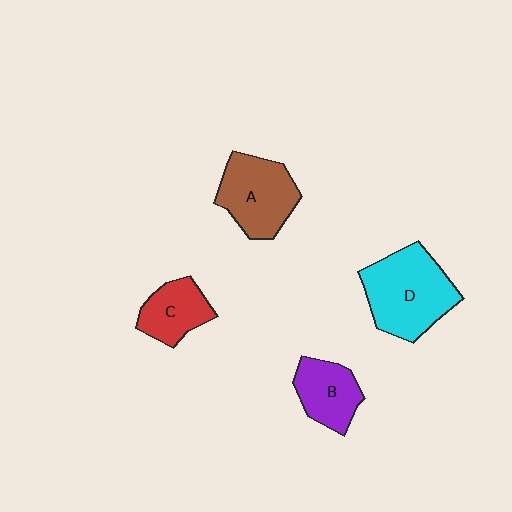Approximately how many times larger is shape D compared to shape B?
Approximately 1.8 times.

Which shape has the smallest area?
Shape C (red).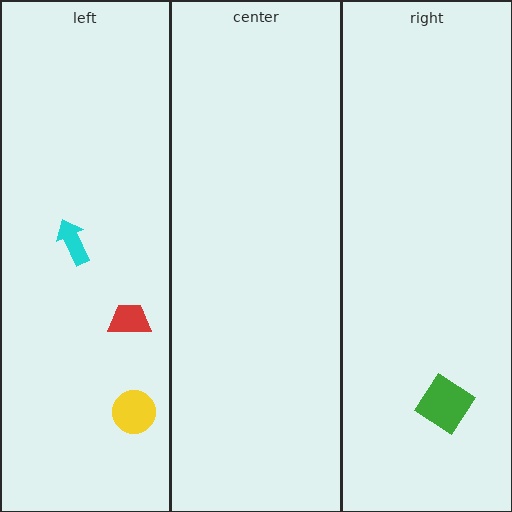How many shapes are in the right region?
1.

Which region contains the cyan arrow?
The left region.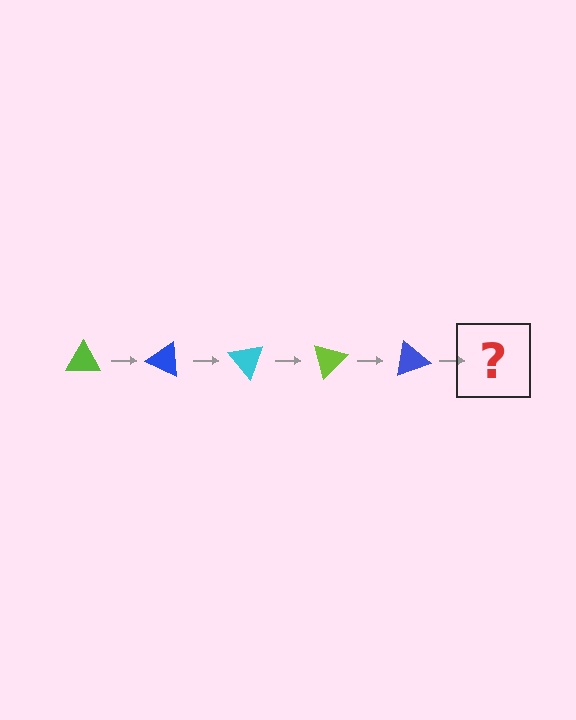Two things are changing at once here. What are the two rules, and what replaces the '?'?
The two rules are that it rotates 25 degrees each step and the color cycles through lime, blue, and cyan. The '?' should be a cyan triangle, rotated 125 degrees from the start.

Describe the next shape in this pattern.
It should be a cyan triangle, rotated 125 degrees from the start.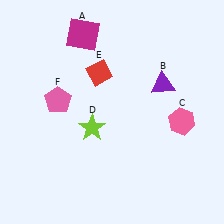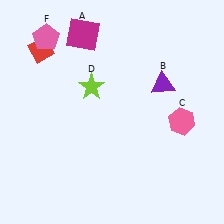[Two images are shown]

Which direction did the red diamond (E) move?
The red diamond (E) moved left.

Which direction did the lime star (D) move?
The lime star (D) moved up.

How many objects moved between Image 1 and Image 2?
3 objects moved between the two images.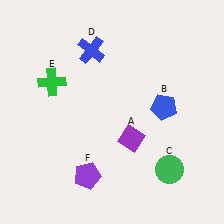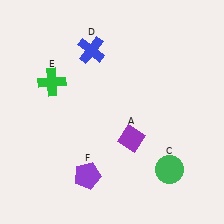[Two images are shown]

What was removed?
The blue pentagon (B) was removed in Image 2.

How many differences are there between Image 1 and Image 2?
There is 1 difference between the two images.